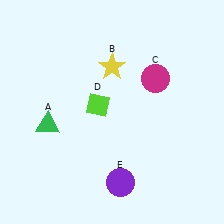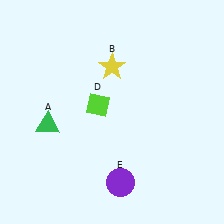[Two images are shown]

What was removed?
The magenta circle (C) was removed in Image 2.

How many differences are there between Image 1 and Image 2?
There is 1 difference between the two images.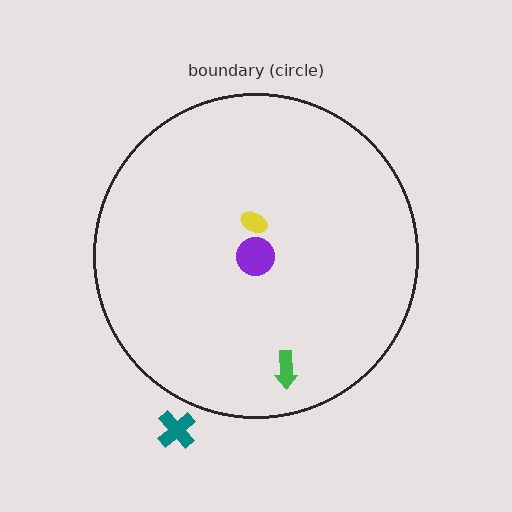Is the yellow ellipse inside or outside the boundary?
Inside.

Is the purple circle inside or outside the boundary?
Inside.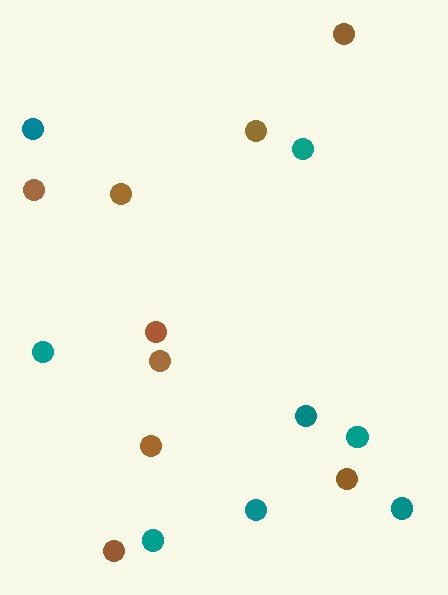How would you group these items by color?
There are 2 groups: one group of brown circles (9) and one group of teal circles (8).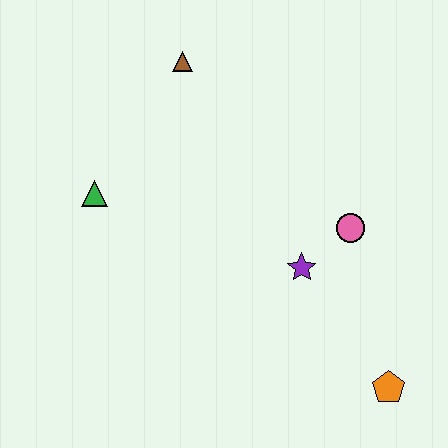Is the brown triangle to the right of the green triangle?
Yes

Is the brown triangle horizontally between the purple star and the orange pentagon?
No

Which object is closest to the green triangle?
The brown triangle is closest to the green triangle.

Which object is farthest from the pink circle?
The green triangle is farthest from the pink circle.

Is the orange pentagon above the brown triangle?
No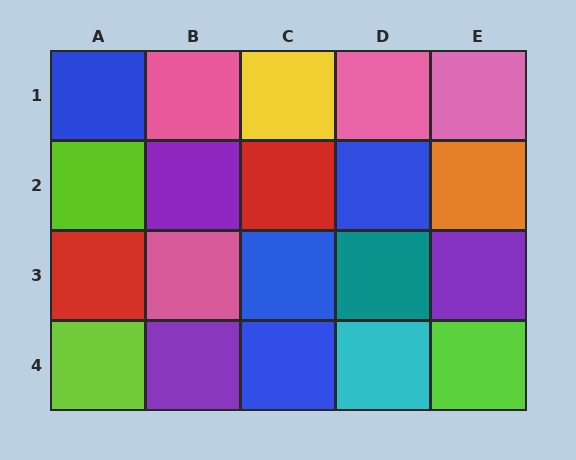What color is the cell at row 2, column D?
Blue.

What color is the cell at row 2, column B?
Purple.